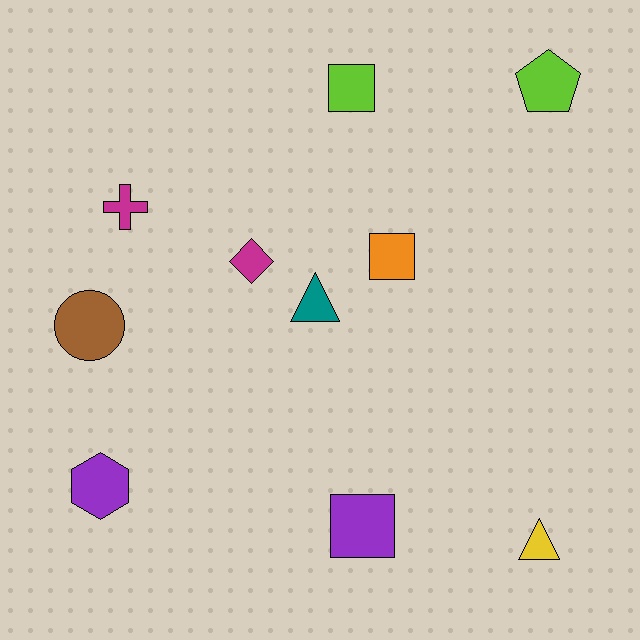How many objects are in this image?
There are 10 objects.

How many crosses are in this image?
There is 1 cross.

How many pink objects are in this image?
There are no pink objects.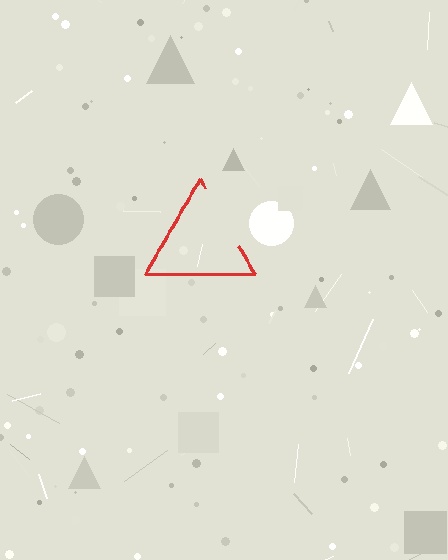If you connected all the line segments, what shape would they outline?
They would outline a triangle.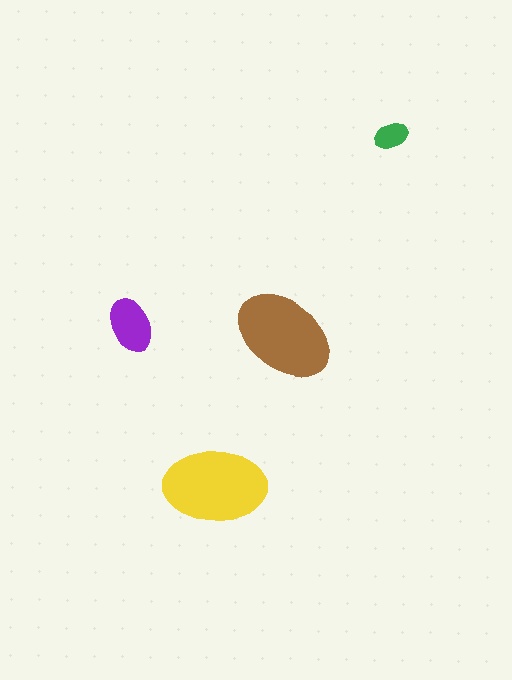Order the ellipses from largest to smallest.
the yellow one, the brown one, the purple one, the green one.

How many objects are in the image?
There are 4 objects in the image.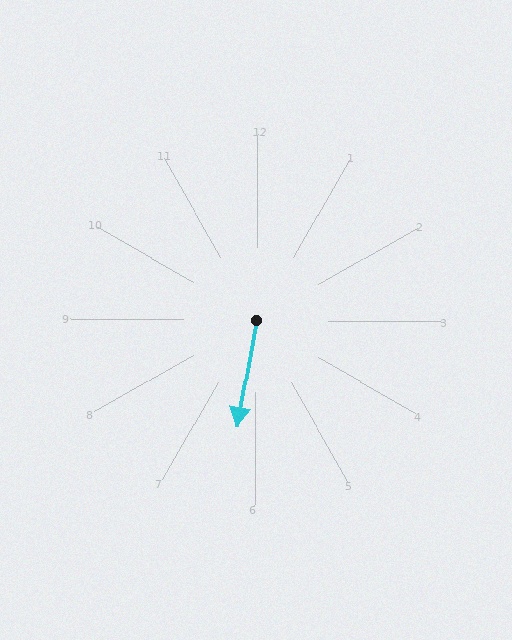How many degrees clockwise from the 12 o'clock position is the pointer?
Approximately 190 degrees.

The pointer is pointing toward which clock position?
Roughly 6 o'clock.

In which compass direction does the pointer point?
South.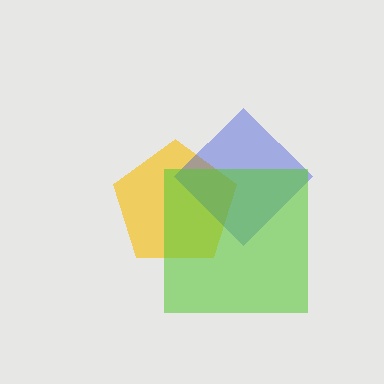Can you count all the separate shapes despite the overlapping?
Yes, there are 3 separate shapes.